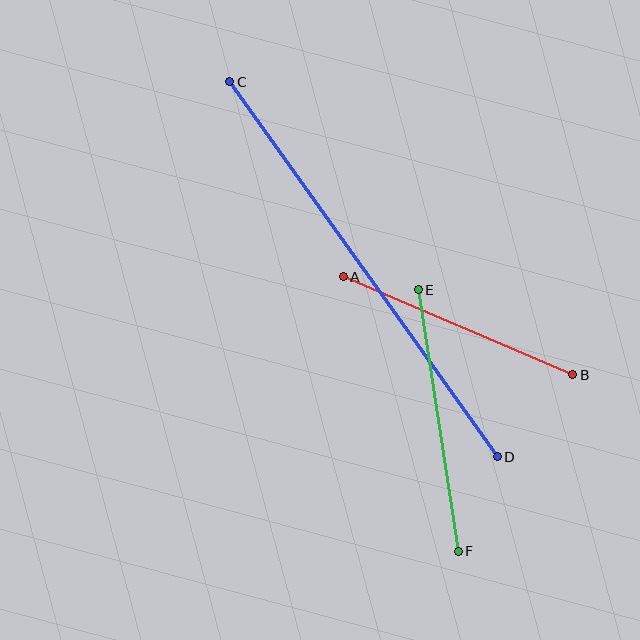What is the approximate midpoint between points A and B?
The midpoint is at approximately (458, 326) pixels.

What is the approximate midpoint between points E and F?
The midpoint is at approximately (438, 420) pixels.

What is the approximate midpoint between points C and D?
The midpoint is at approximately (363, 269) pixels.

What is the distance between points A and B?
The distance is approximately 250 pixels.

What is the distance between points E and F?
The distance is approximately 265 pixels.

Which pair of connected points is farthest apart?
Points C and D are farthest apart.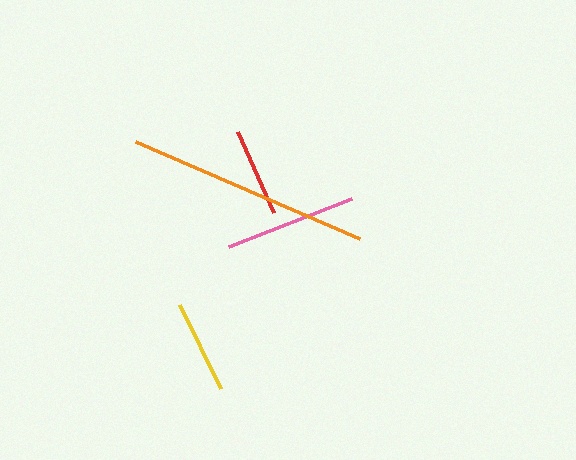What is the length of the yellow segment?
The yellow segment is approximately 94 pixels long.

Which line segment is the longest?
The orange line is the longest at approximately 245 pixels.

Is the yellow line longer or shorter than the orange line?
The orange line is longer than the yellow line.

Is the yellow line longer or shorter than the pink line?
The pink line is longer than the yellow line.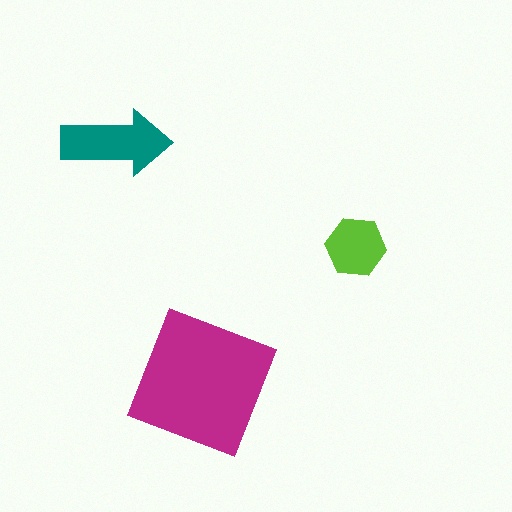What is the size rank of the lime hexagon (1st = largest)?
3rd.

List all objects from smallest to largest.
The lime hexagon, the teal arrow, the magenta square.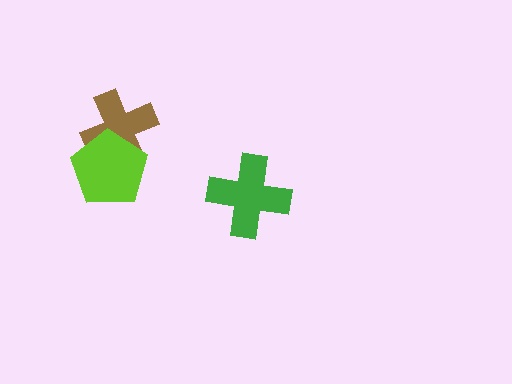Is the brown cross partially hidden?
Yes, it is partially covered by another shape.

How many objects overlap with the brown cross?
1 object overlaps with the brown cross.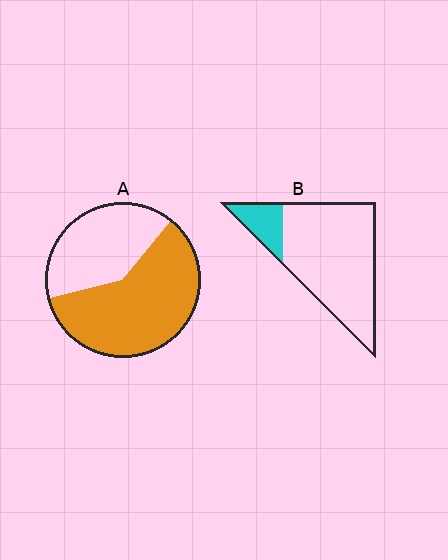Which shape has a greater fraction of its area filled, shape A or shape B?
Shape A.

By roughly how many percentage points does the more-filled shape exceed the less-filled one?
By roughly 45 percentage points (A over B).